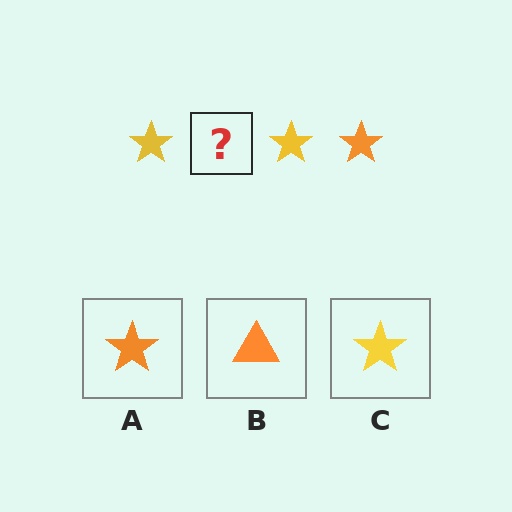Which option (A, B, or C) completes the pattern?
A.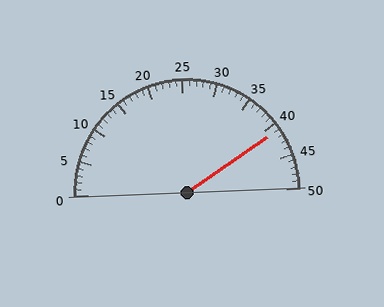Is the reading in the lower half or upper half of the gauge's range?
The reading is in the upper half of the range (0 to 50).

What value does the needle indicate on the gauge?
The needle indicates approximately 41.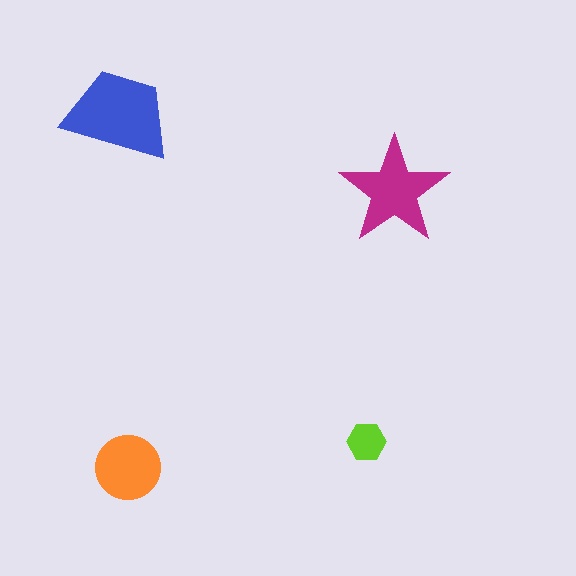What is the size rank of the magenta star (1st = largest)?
2nd.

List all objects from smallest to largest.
The lime hexagon, the orange circle, the magenta star, the blue trapezoid.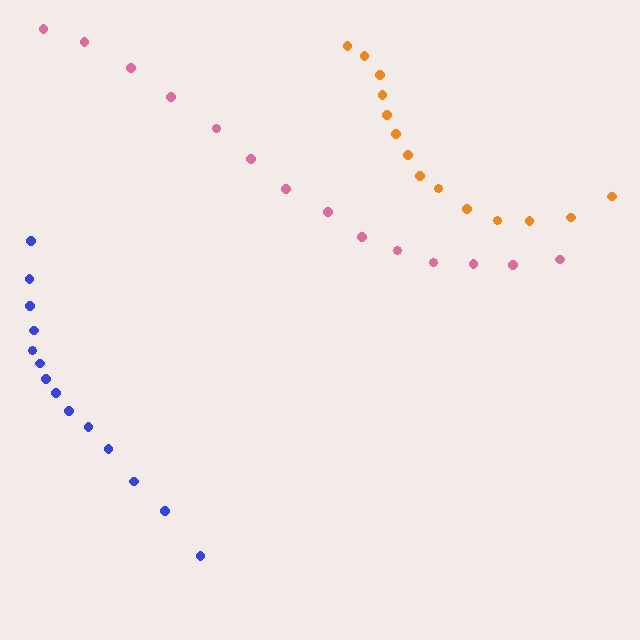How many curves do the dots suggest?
There are 3 distinct paths.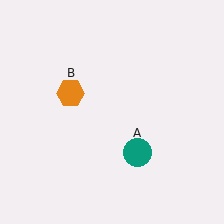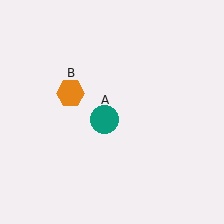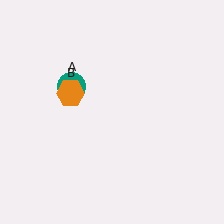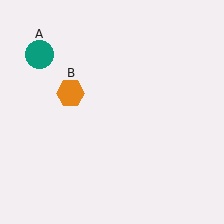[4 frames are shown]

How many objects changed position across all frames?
1 object changed position: teal circle (object A).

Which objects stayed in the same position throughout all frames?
Orange hexagon (object B) remained stationary.